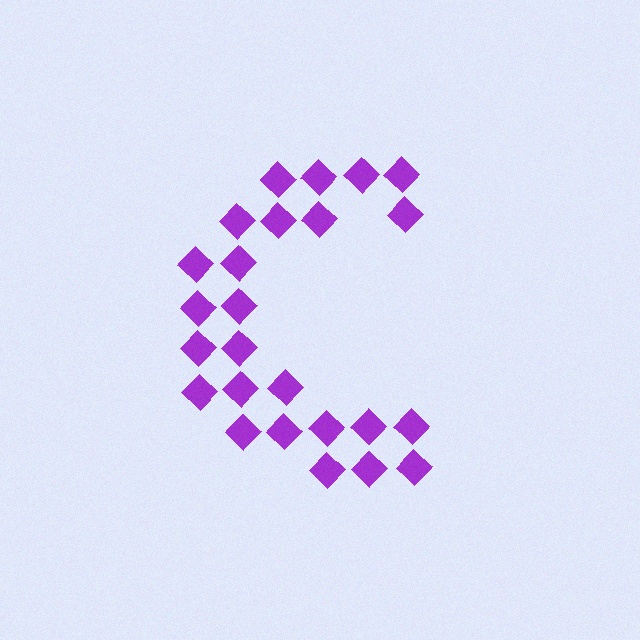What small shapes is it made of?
It is made of small diamonds.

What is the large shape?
The large shape is the letter C.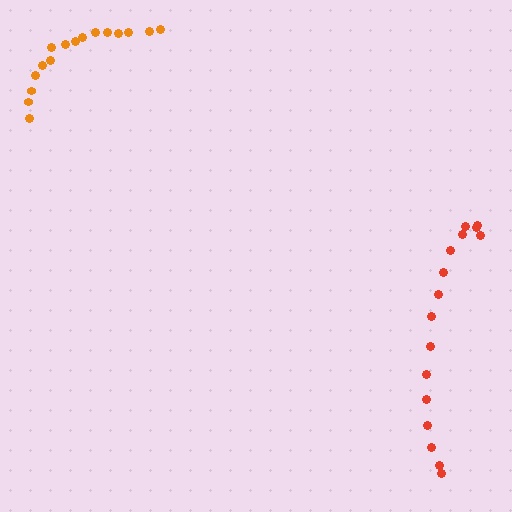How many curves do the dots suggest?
There are 2 distinct paths.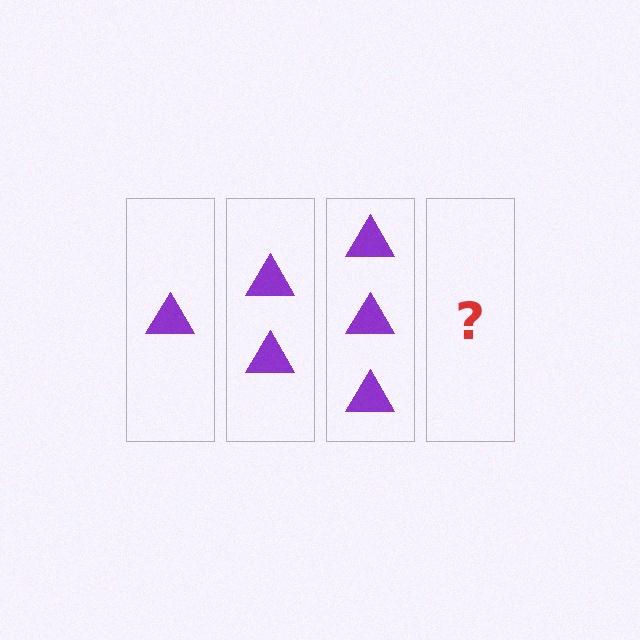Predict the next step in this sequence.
The next step is 4 triangles.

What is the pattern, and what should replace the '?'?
The pattern is that each step adds one more triangle. The '?' should be 4 triangles.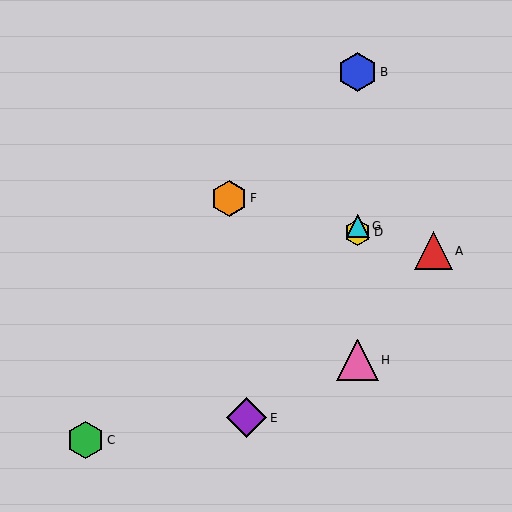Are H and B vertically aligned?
Yes, both are at x≈358.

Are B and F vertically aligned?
No, B is at x≈358 and F is at x≈229.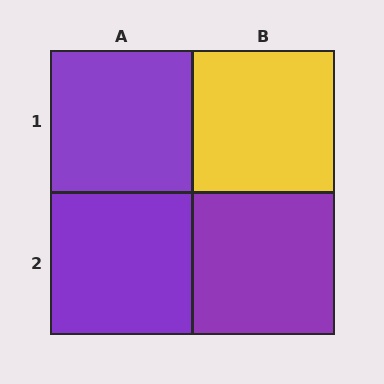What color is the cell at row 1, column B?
Yellow.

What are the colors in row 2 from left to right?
Purple, purple.